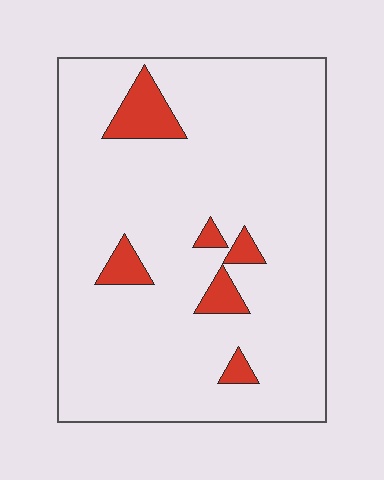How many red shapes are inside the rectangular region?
6.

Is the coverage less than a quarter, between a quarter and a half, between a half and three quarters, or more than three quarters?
Less than a quarter.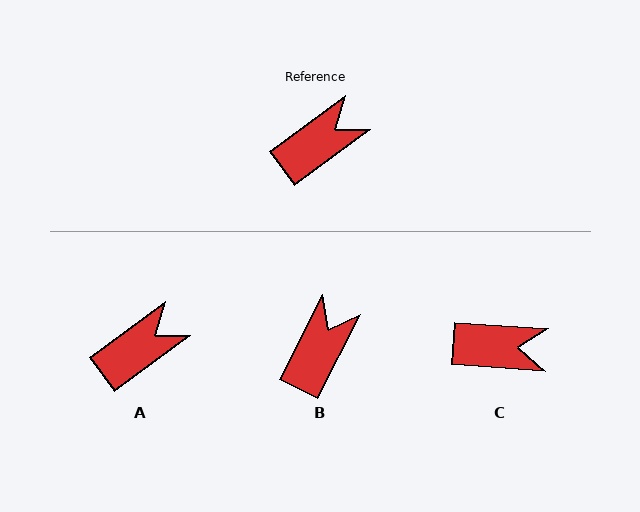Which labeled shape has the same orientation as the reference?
A.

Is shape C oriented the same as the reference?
No, it is off by about 40 degrees.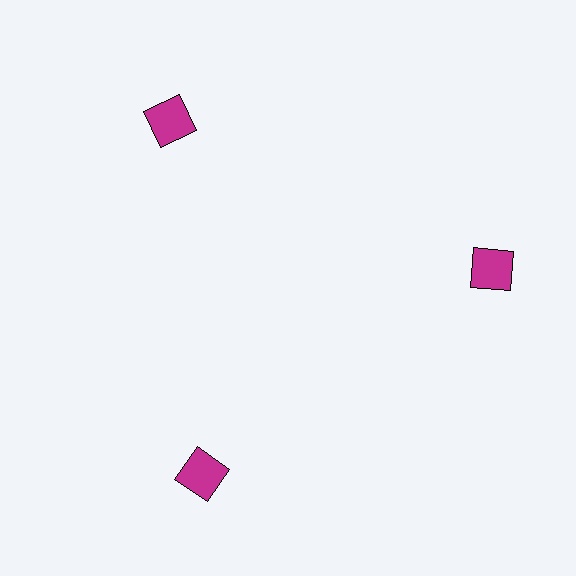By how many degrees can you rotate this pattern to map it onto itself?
The pattern maps onto itself every 120 degrees of rotation.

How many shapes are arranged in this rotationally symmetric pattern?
There are 3 shapes, arranged in 3 groups of 1.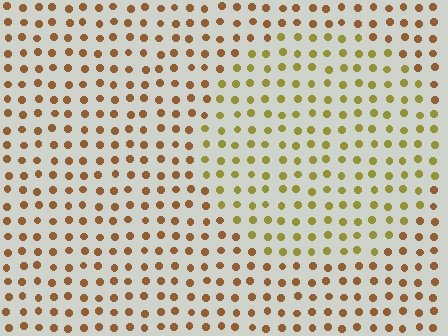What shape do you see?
I see a circle.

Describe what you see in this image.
The image is filled with small brown elements in a uniform arrangement. A circle-shaped region is visible where the elements are tinted to a slightly different hue, forming a subtle color boundary.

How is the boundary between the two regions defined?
The boundary is defined purely by a slight shift in hue (about 34 degrees). Spacing, size, and orientation are identical on both sides.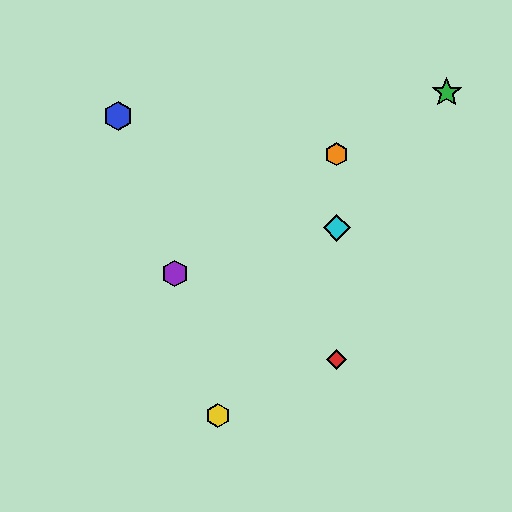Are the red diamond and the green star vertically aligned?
No, the red diamond is at x≈337 and the green star is at x≈447.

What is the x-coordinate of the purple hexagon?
The purple hexagon is at x≈175.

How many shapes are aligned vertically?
3 shapes (the red diamond, the orange hexagon, the cyan diamond) are aligned vertically.